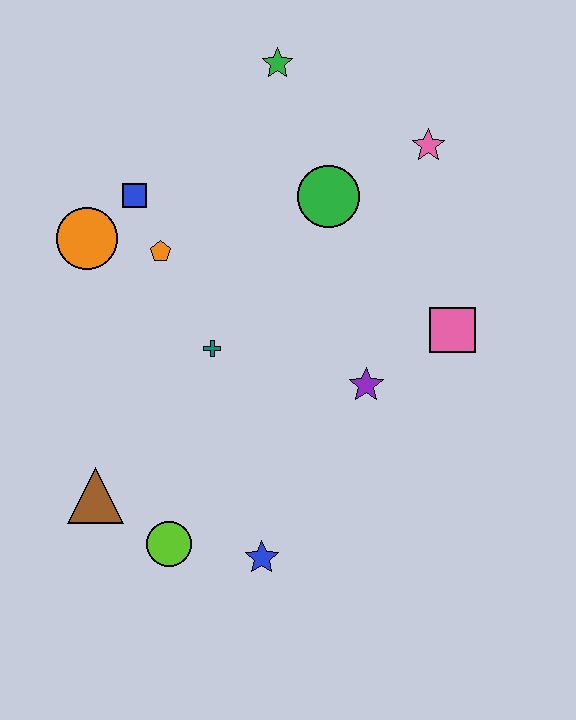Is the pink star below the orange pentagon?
No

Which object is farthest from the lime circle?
The green star is farthest from the lime circle.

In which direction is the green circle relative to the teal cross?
The green circle is above the teal cross.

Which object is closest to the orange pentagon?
The blue square is closest to the orange pentagon.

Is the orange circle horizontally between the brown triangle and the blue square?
No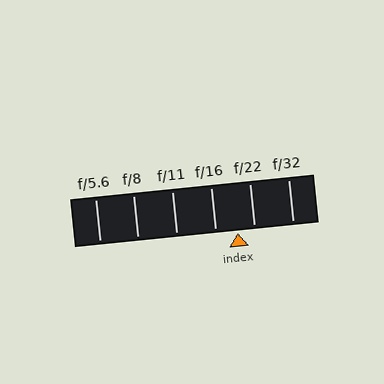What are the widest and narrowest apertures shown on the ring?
The widest aperture shown is f/5.6 and the narrowest is f/32.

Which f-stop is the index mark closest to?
The index mark is closest to f/22.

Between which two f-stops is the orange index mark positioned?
The index mark is between f/16 and f/22.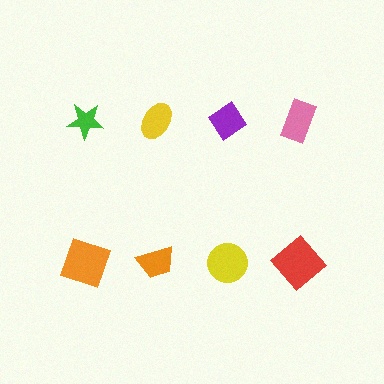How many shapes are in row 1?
4 shapes.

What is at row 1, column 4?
A pink rectangle.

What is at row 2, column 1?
An orange square.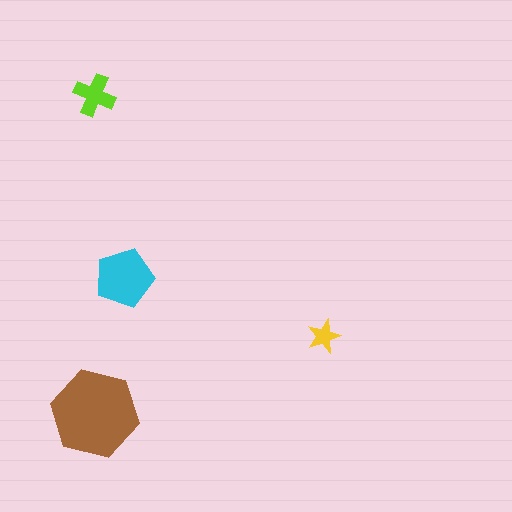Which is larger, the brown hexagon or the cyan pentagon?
The brown hexagon.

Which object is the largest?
The brown hexagon.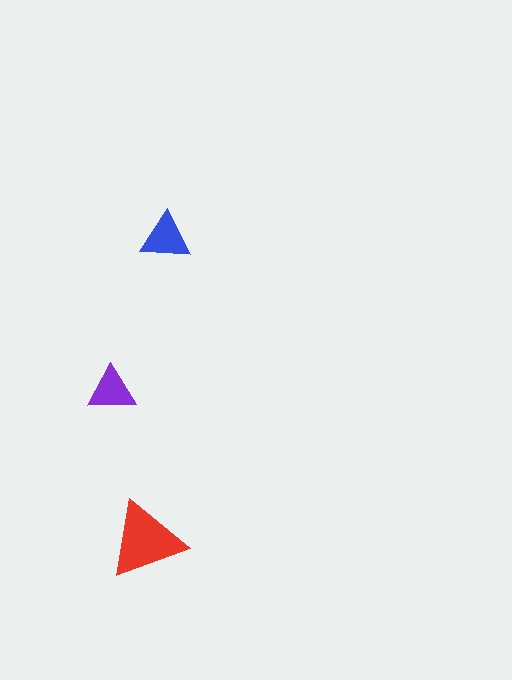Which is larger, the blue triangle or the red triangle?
The red one.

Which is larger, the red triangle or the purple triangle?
The red one.